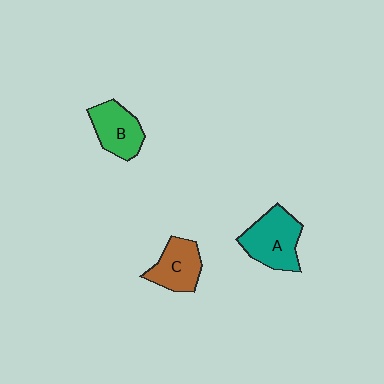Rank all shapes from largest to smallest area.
From largest to smallest: A (teal), B (green), C (brown).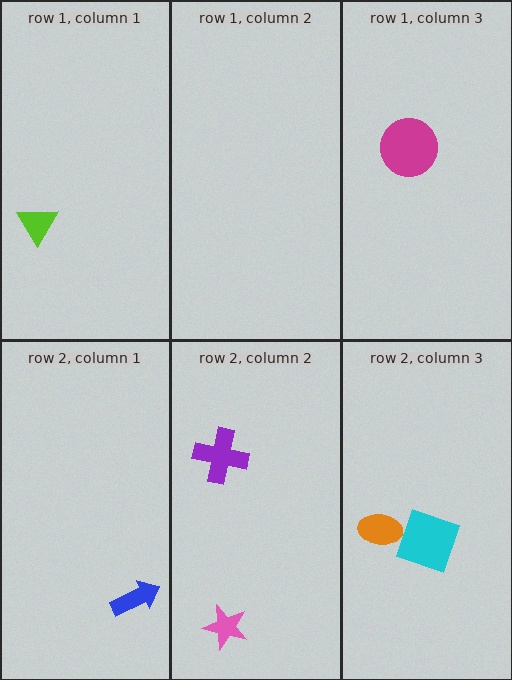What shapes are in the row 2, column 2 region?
The pink star, the purple cross.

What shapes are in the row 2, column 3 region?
The orange ellipse, the cyan square.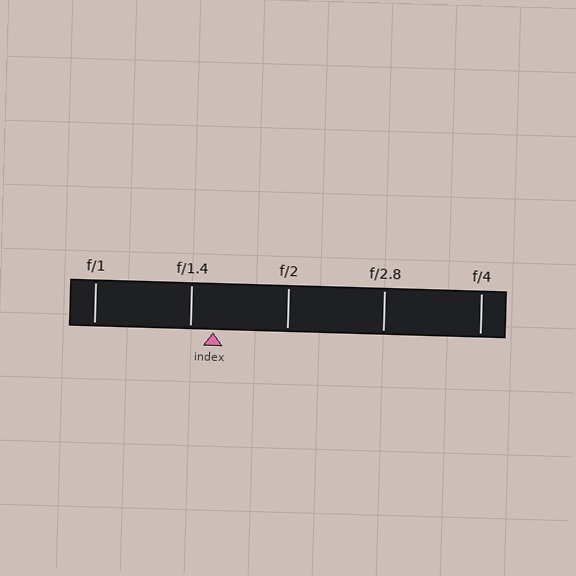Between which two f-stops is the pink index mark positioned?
The index mark is between f/1.4 and f/2.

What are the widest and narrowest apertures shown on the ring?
The widest aperture shown is f/1 and the narrowest is f/4.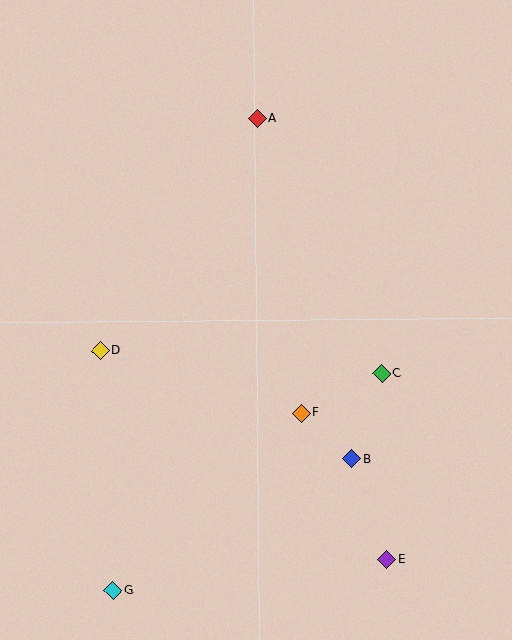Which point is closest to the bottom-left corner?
Point G is closest to the bottom-left corner.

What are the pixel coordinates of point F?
Point F is at (301, 413).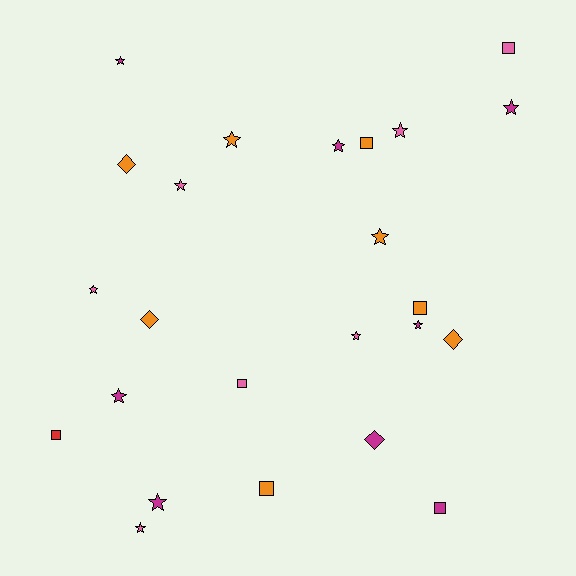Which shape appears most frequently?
Star, with 13 objects.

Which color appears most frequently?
Orange, with 8 objects.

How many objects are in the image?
There are 24 objects.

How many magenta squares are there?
There is 1 magenta square.